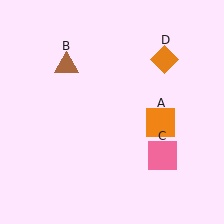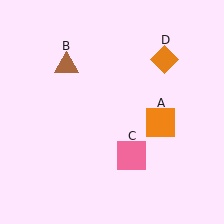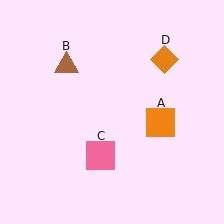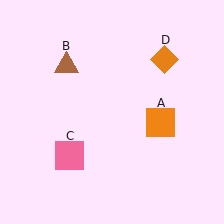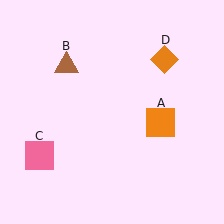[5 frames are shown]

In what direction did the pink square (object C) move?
The pink square (object C) moved left.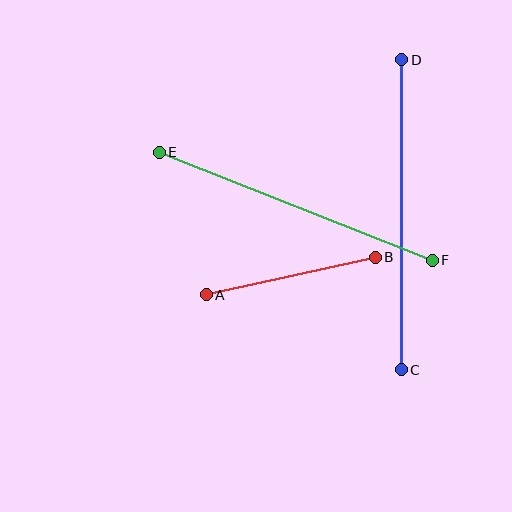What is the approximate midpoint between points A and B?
The midpoint is at approximately (291, 276) pixels.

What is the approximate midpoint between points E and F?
The midpoint is at approximately (296, 206) pixels.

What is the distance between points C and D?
The distance is approximately 310 pixels.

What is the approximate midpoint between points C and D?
The midpoint is at approximately (402, 215) pixels.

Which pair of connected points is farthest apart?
Points C and D are farthest apart.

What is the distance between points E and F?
The distance is approximately 294 pixels.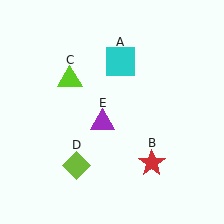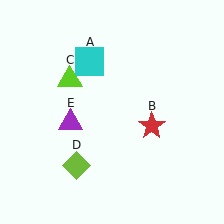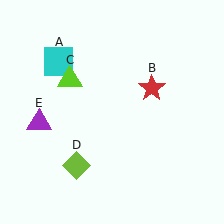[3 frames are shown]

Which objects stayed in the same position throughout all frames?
Lime triangle (object C) and lime diamond (object D) remained stationary.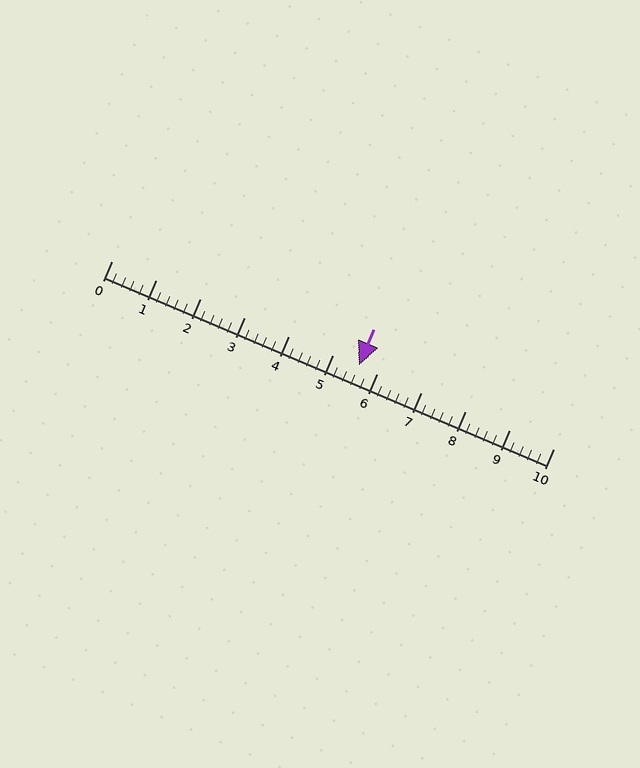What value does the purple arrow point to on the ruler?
The purple arrow points to approximately 5.6.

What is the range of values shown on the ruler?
The ruler shows values from 0 to 10.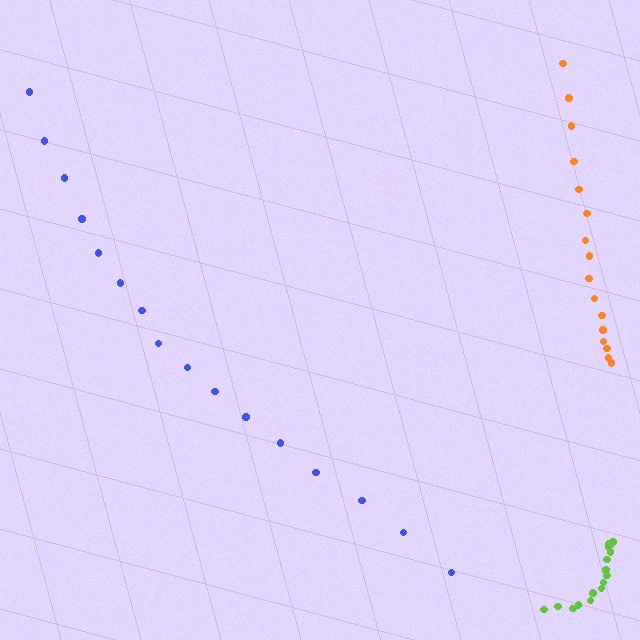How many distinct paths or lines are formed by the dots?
There are 3 distinct paths.